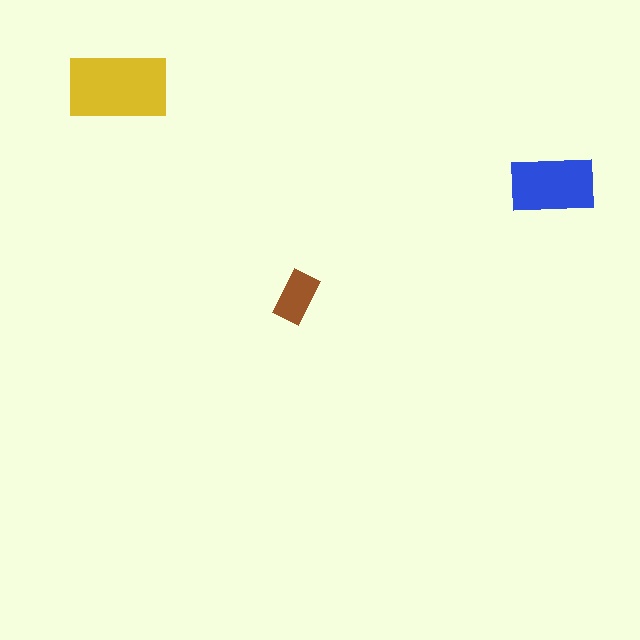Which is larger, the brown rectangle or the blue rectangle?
The blue one.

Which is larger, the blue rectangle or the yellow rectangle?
The yellow one.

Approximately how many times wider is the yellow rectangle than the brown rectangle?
About 2 times wider.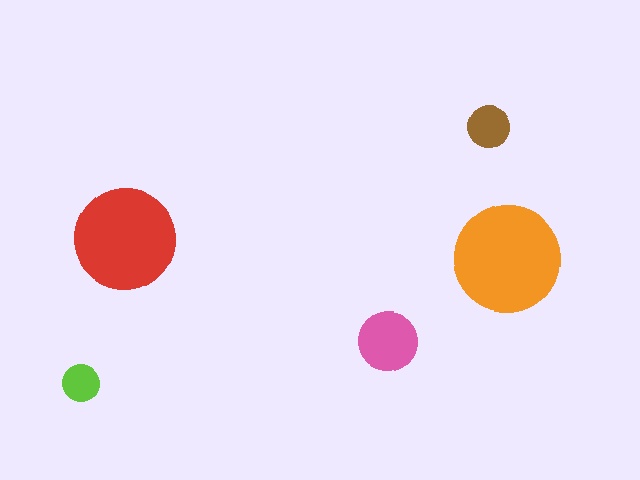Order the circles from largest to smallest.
the orange one, the red one, the pink one, the brown one, the lime one.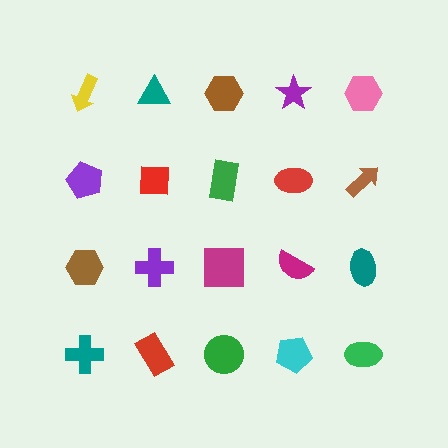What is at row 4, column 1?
A teal cross.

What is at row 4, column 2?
A red rectangle.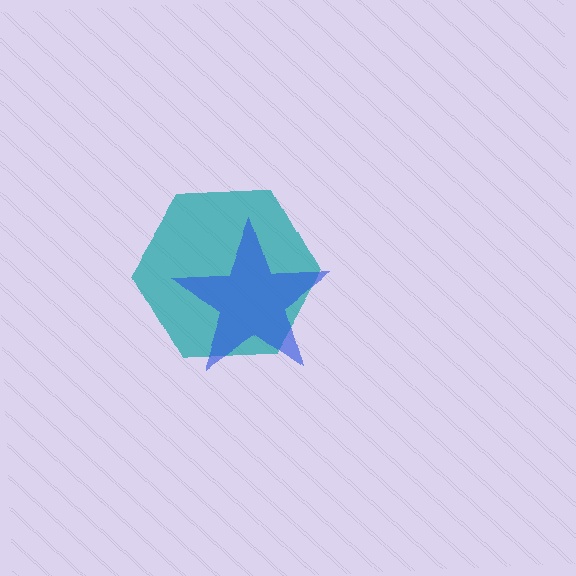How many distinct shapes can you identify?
There are 2 distinct shapes: a teal hexagon, a blue star.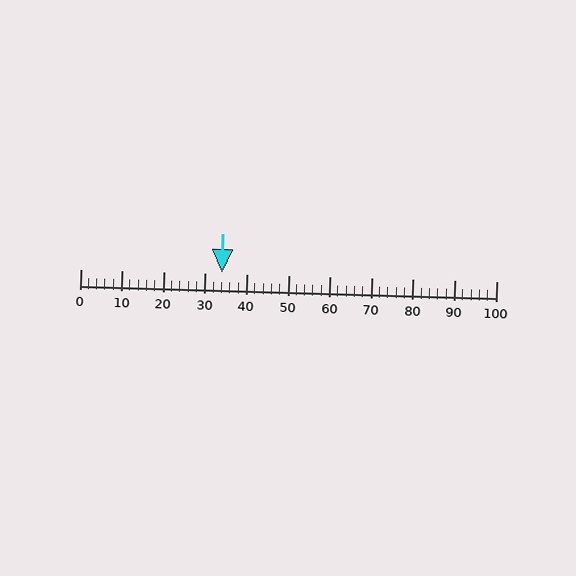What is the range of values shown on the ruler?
The ruler shows values from 0 to 100.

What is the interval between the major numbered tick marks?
The major tick marks are spaced 10 units apart.